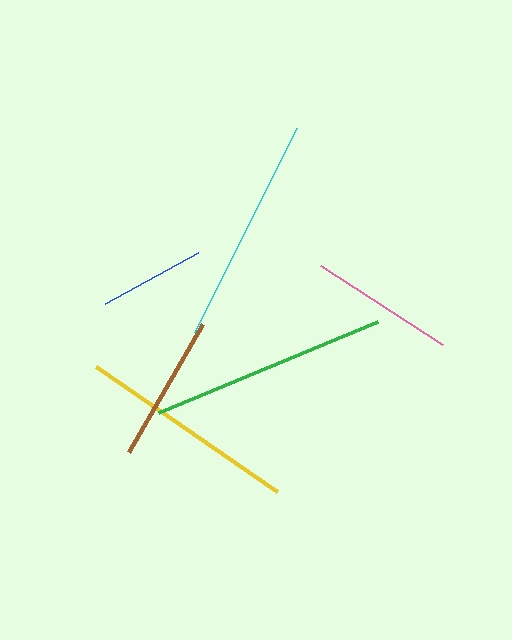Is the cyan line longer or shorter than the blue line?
The cyan line is longer than the blue line.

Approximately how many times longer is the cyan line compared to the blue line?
The cyan line is approximately 2.2 times the length of the blue line.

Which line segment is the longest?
The green line is the longest at approximately 237 pixels.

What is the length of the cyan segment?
The cyan segment is approximately 228 pixels long.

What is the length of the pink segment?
The pink segment is approximately 146 pixels long.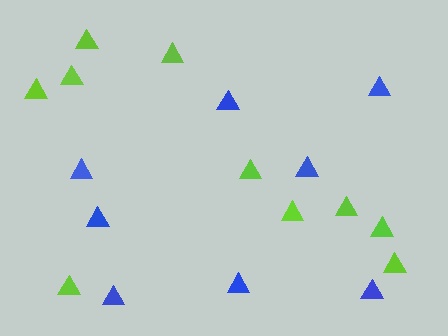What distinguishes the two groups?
There are 2 groups: one group of blue triangles (8) and one group of lime triangles (10).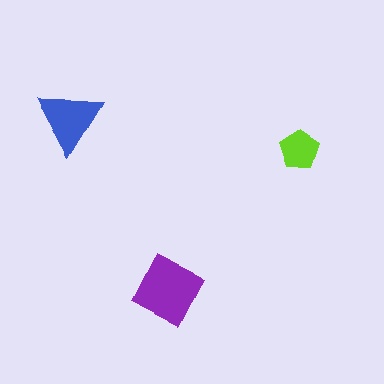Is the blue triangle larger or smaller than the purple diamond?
Smaller.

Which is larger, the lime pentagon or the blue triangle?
The blue triangle.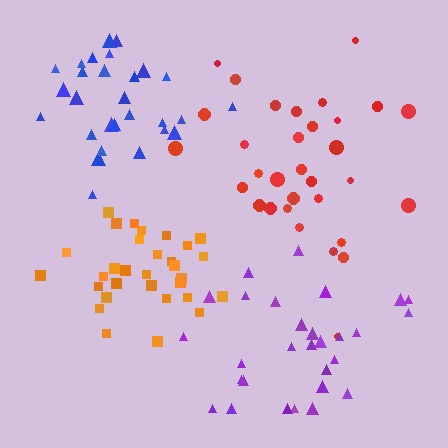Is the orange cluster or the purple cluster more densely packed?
Orange.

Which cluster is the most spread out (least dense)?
Red.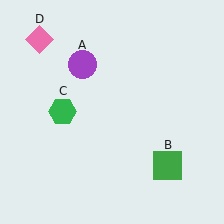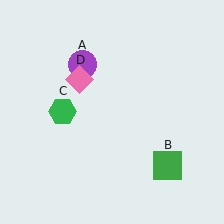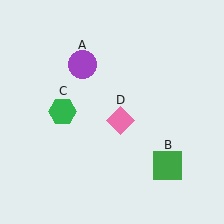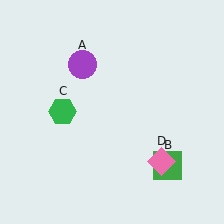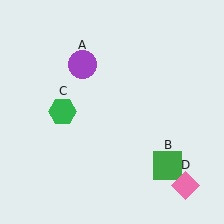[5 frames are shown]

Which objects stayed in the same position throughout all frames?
Purple circle (object A) and green square (object B) and green hexagon (object C) remained stationary.